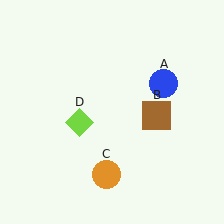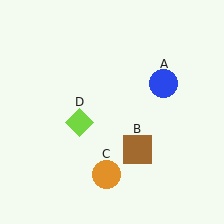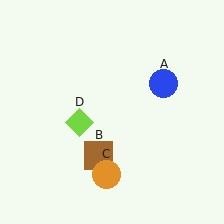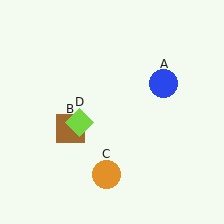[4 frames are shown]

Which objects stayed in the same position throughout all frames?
Blue circle (object A) and orange circle (object C) and lime diamond (object D) remained stationary.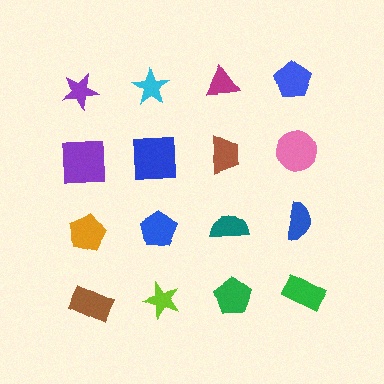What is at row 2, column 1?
A purple square.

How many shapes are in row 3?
4 shapes.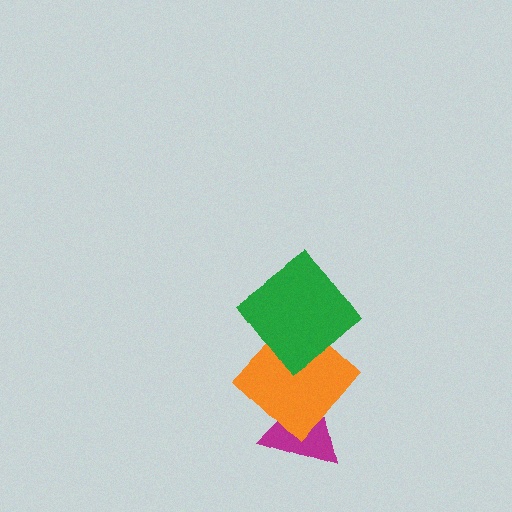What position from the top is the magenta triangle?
The magenta triangle is 3rd from the top.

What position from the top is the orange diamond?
The orange diamond is 2nd from the top.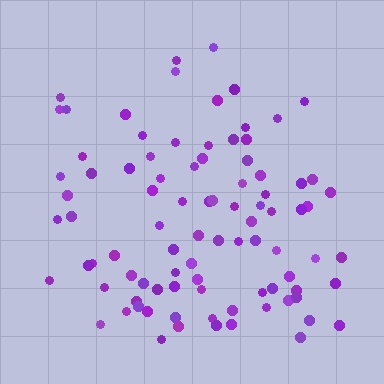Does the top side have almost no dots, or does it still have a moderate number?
Still a moderate number, just noticeably fewer than the bottom.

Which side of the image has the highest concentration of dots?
The bottom.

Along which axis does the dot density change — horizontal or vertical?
Vertical.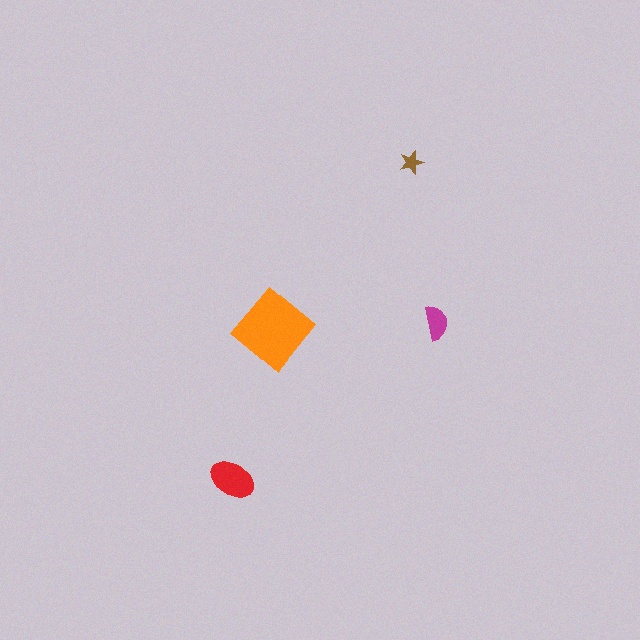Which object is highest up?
The brown star is topmost.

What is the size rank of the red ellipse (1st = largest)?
2nd.